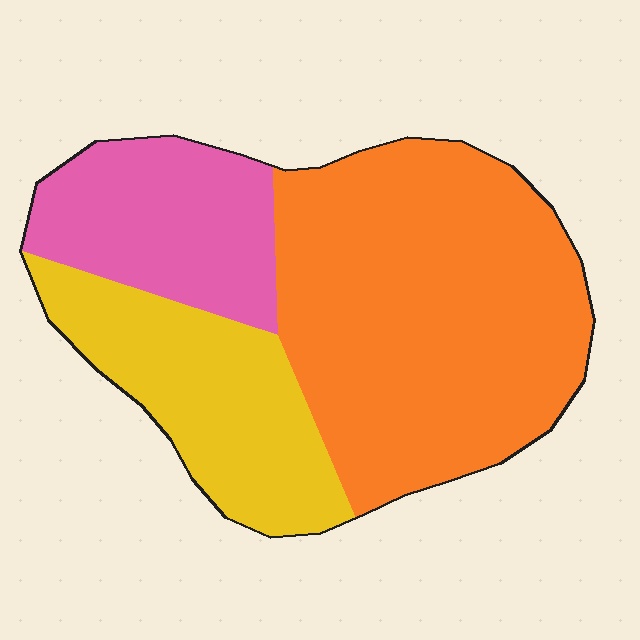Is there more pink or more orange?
Orange.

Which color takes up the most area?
Orange, at roughly 55%.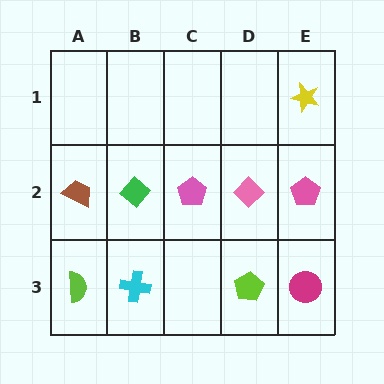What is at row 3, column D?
A lime pentagon.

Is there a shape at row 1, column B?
No, that cell is empty.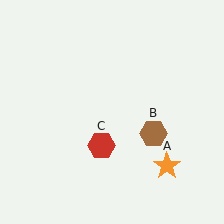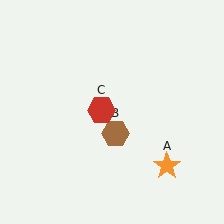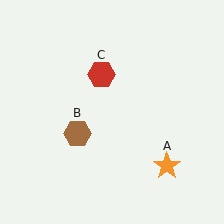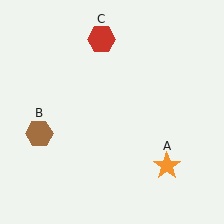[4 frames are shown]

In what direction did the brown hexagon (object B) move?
The brown hexagon (object B) moved left.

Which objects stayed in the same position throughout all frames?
Orange star (object A) remained stationary.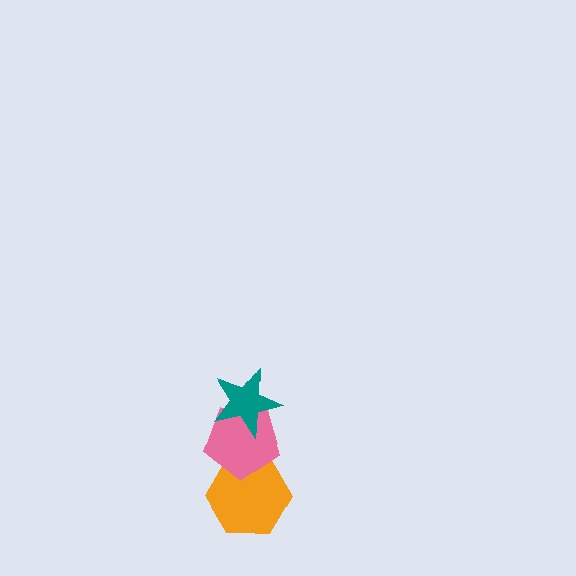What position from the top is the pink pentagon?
The pink pentagon is 2nd from the top.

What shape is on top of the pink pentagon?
The teal star is on top of the pink pentagon.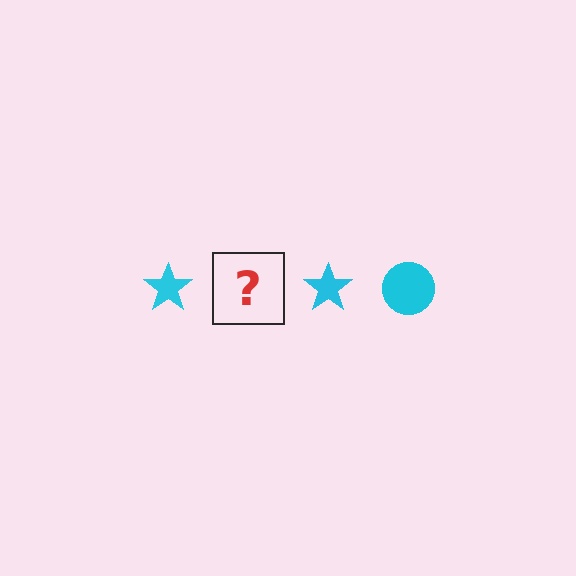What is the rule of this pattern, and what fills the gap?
The rule is that the pattern cycles through star, circle shapes in cyan. The gap should be filled with a cyan circle.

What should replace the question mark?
The question mark should be replaced with a cyan circle.